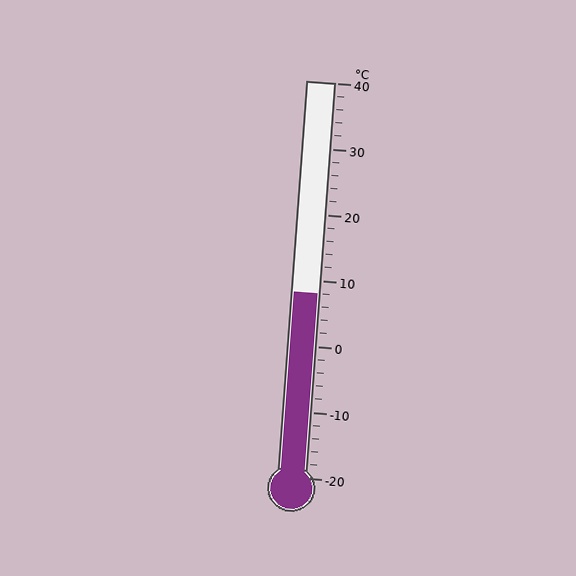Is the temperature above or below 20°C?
The temperature is below 20°C.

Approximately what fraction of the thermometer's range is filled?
The thermometer is filled to approximately 45% of its range.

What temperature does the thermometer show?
The thermometer shows approximately 8°C.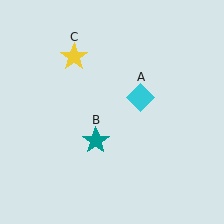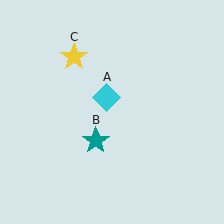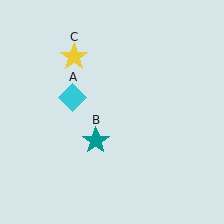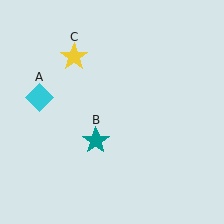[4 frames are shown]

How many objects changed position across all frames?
1 object changed position: cyan diamond (object A).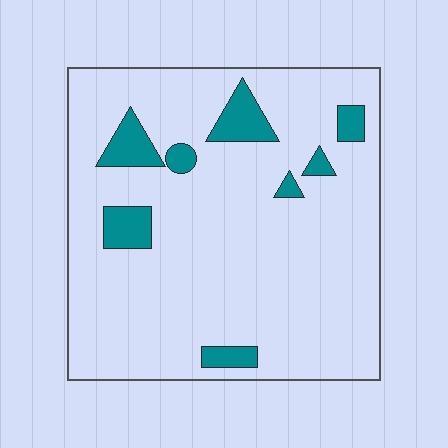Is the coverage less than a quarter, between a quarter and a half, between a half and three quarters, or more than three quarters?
Less than a quarter.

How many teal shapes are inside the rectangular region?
8.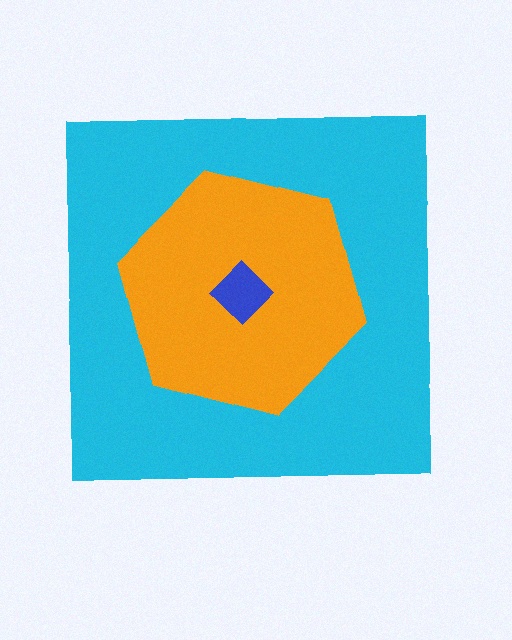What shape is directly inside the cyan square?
The orange hexagon.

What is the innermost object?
The blue diamond.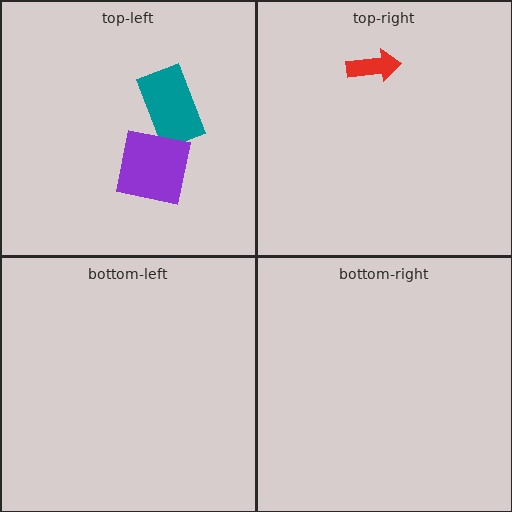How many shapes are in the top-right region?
1.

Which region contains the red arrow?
The top-right region.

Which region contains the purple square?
The top-left region.